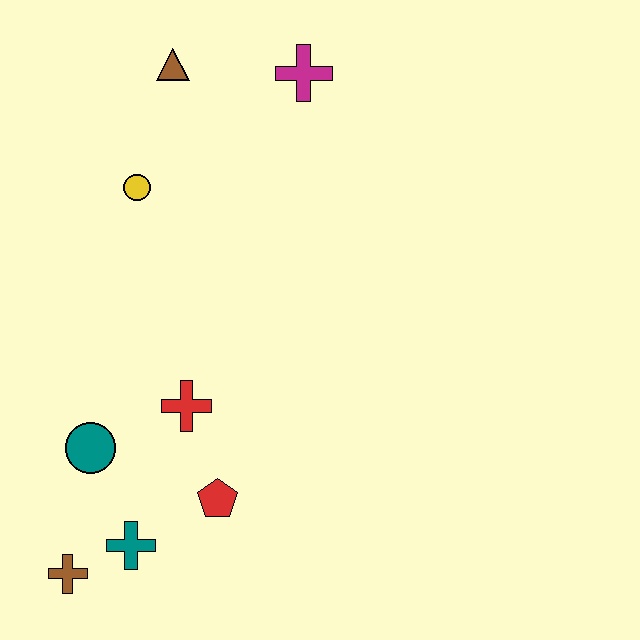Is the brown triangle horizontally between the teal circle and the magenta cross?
Yes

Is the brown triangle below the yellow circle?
No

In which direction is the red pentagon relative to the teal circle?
The red pentagon is to the right of the teal circle.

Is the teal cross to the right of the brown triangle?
No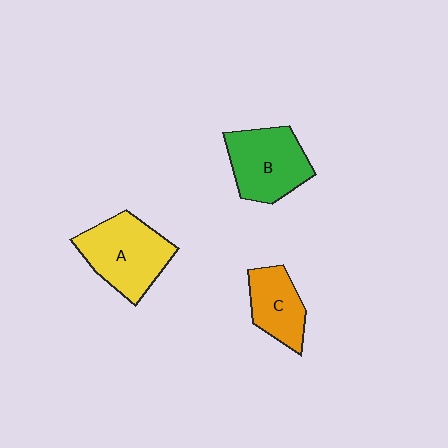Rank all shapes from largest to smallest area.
From largest to smallest: A (yellow), B (green), C (orange).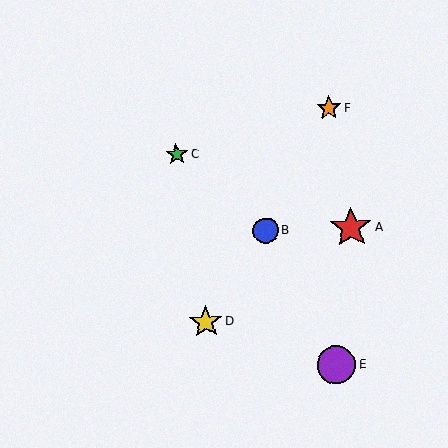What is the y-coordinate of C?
Object C is at y≈155.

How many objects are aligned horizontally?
2 objects (A, B) are aligned horizontally.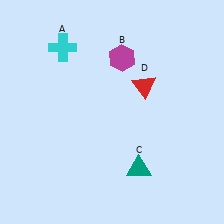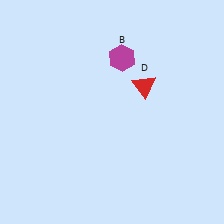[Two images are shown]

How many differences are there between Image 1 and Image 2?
There are 2 differences between the two images.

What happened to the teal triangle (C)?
The teal triangle (C) was removed in Image 2. It was in the bottom-right area of Image 1.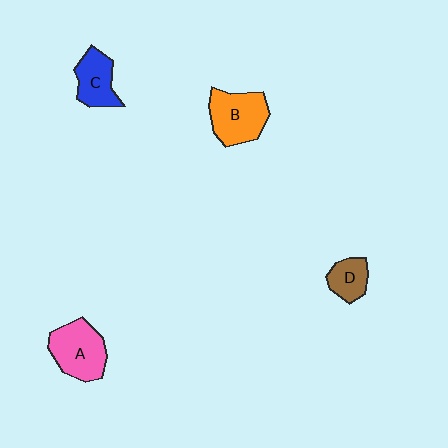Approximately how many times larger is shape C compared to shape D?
Approximately 1.4 times.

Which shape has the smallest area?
Shape D (brown).